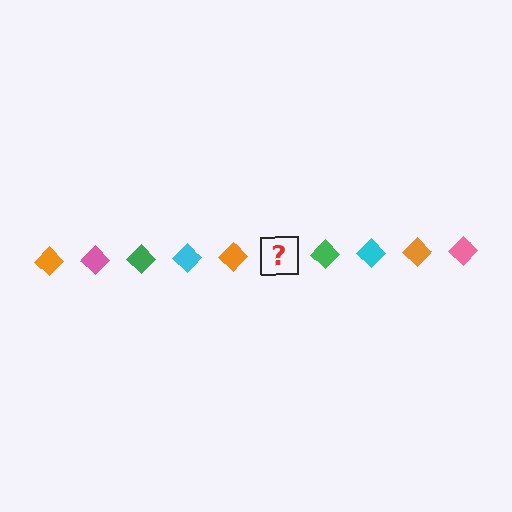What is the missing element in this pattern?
The missing element is a pink diamond.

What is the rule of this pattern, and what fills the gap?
The rule is that the pattern cycles through orange, pink, green, cyan diamonds. The gap should be filled with a pink diamond.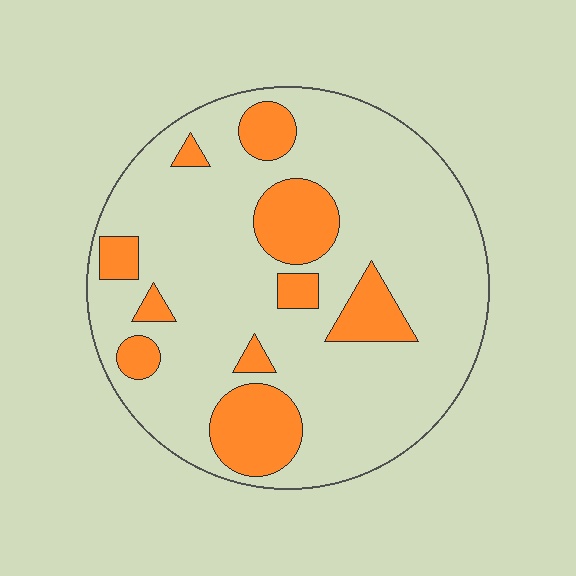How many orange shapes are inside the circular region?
10.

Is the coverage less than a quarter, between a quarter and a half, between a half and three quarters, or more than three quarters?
Less than a quarter.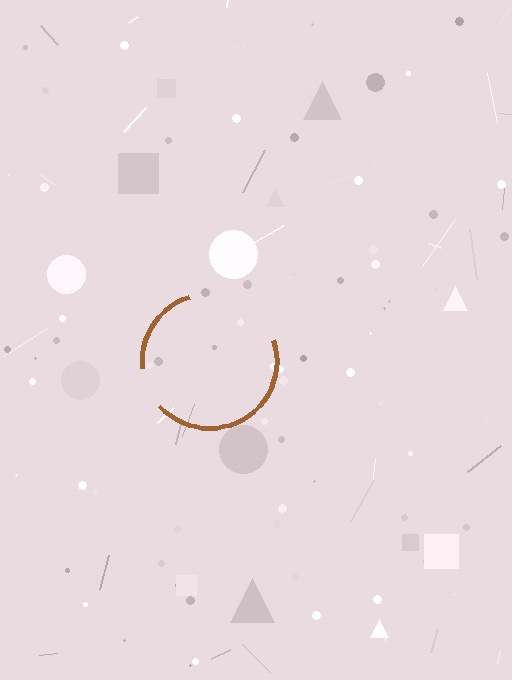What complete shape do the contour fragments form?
The contour fragments form a circle.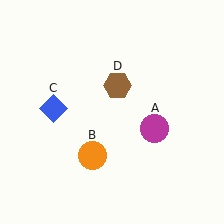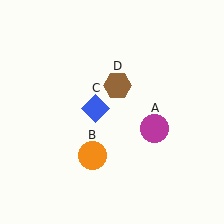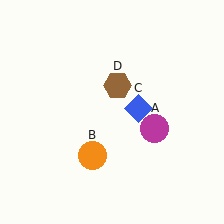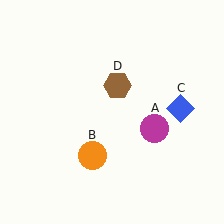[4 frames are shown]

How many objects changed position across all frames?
1 object changed position: blue diamond (object C).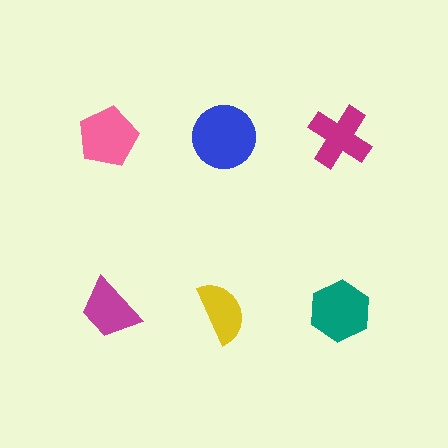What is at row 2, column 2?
A yellow semicircle.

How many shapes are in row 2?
3 shapes.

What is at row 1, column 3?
A magenta cross.